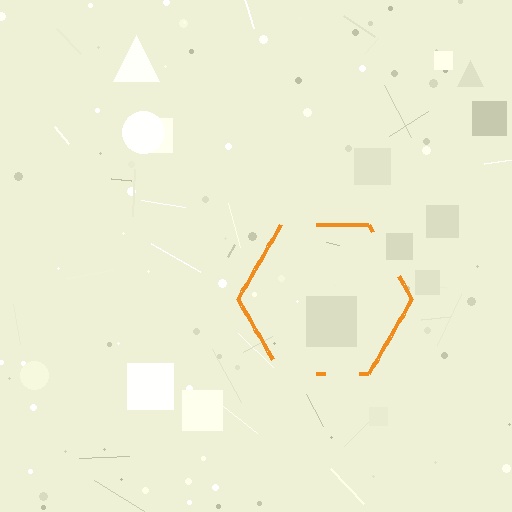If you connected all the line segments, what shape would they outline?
They would outline a hexagon.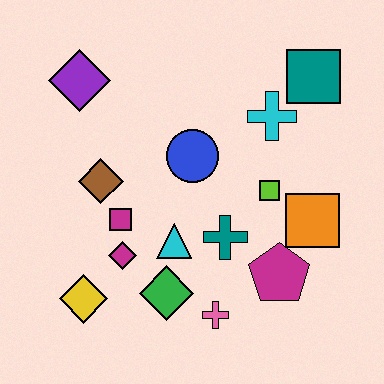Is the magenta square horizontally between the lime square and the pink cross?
No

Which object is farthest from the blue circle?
The yellow diamond is farthest from the blue circle.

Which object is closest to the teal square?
The cyan cross is closest to the teal square.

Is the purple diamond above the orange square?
Yes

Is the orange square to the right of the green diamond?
Yes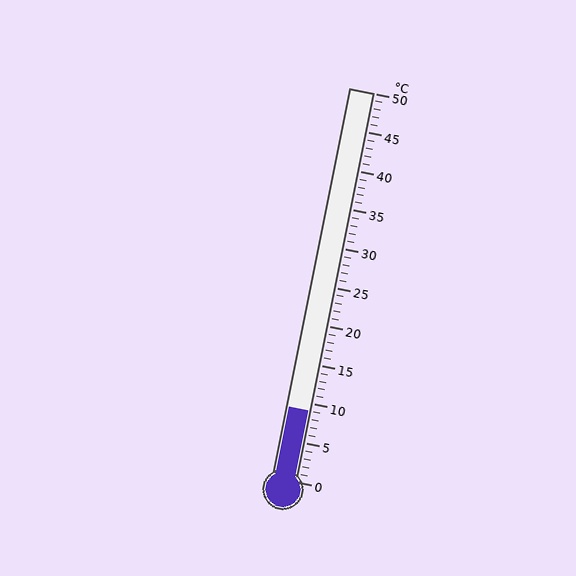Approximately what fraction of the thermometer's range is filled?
The thermometer is filled to approximately 20% of its range.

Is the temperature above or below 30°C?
The temperature is below 30°C.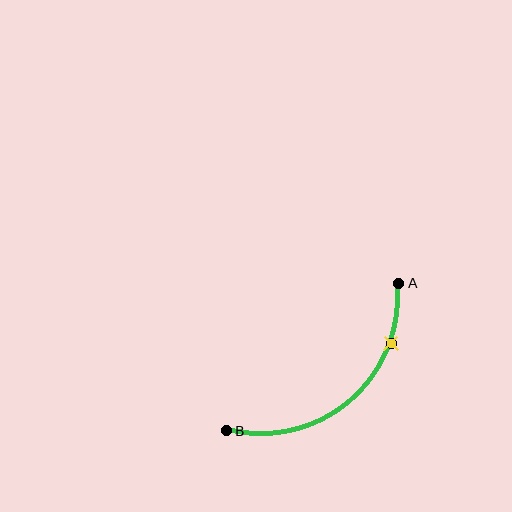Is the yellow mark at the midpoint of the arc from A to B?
No. The yellow mark lies on the arc but is closer to endpoint A. The arc midpoint would be at the point on the curve equidistant along the arc from both A and B.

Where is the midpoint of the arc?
The arc midpoint is the point on the curve farthest from the straight line joining A and B. It sits below and to the right of that line.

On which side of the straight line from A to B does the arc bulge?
The arc bulges below and to the right of the straight line connecting A and B.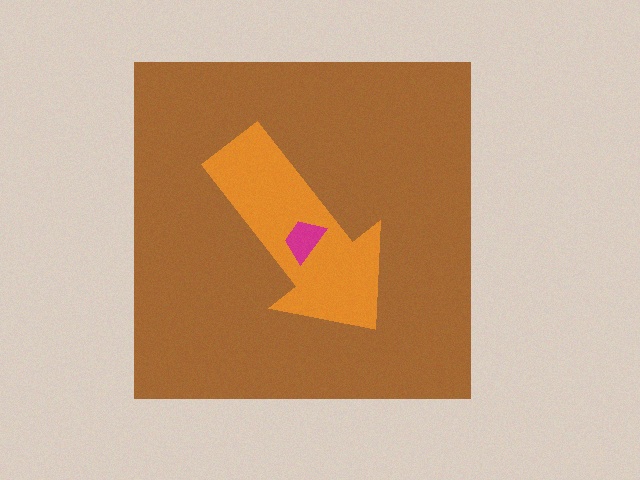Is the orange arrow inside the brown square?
Yes.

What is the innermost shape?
The magenta trapezoid.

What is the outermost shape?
The brown square.